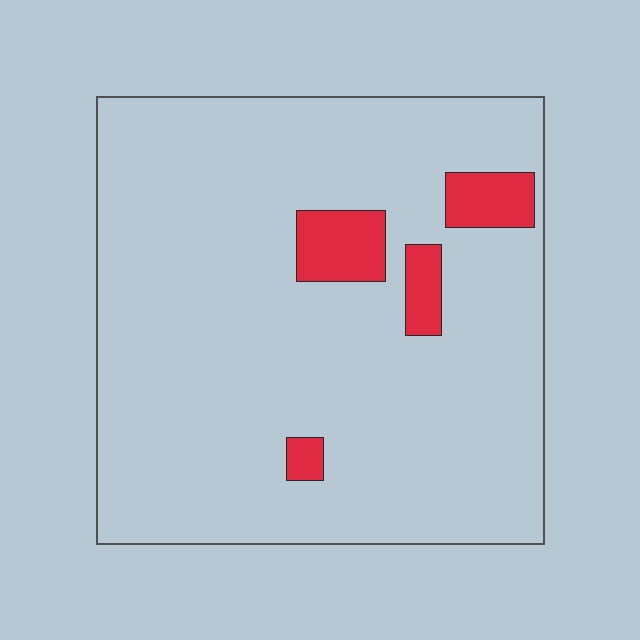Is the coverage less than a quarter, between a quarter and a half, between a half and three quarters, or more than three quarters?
Less than a quarter.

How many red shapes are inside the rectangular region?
4.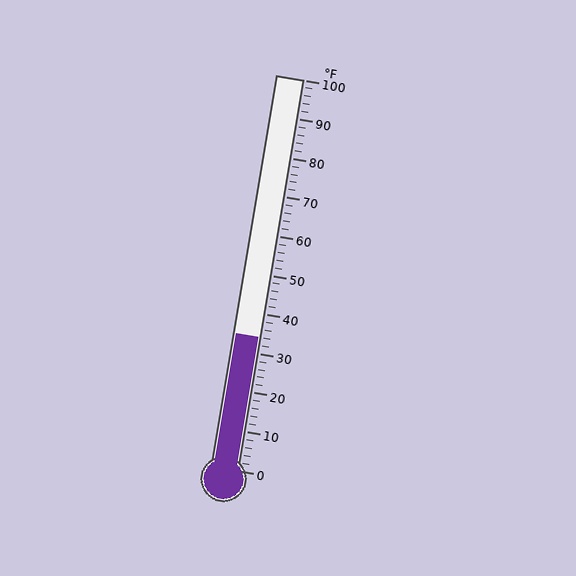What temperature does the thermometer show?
The thermometer shows approximately 34°F.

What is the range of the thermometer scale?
The thermometer scale ranges from 0°F to 100°F.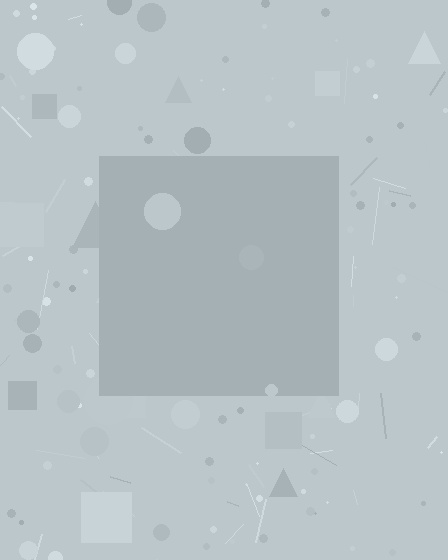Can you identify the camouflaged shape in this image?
The camouflaged shape is a square.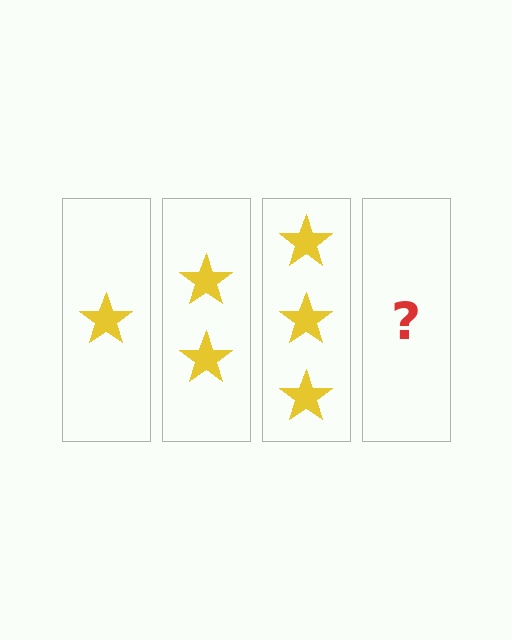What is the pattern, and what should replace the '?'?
The pattern is that each step adds one more star. The '?' should be 4 stars.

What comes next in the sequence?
The next element should be 4 stars.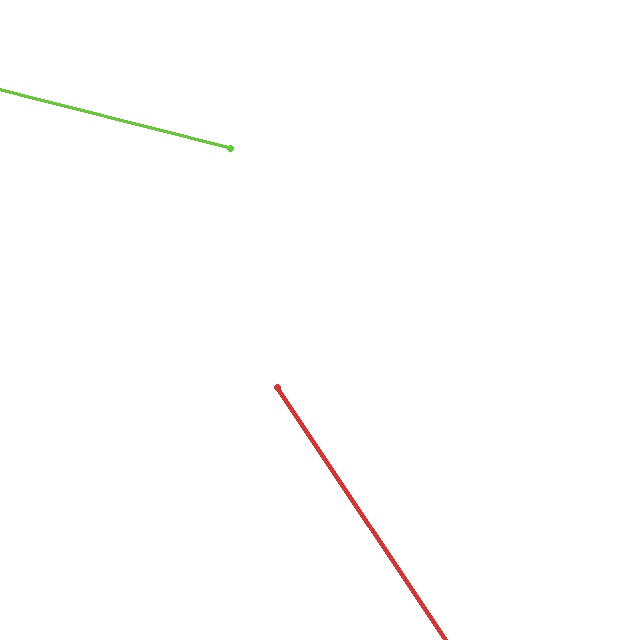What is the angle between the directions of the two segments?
Approximately 42 degrees.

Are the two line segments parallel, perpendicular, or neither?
Neither parallel nor perpendicular — they differ by about 42°.